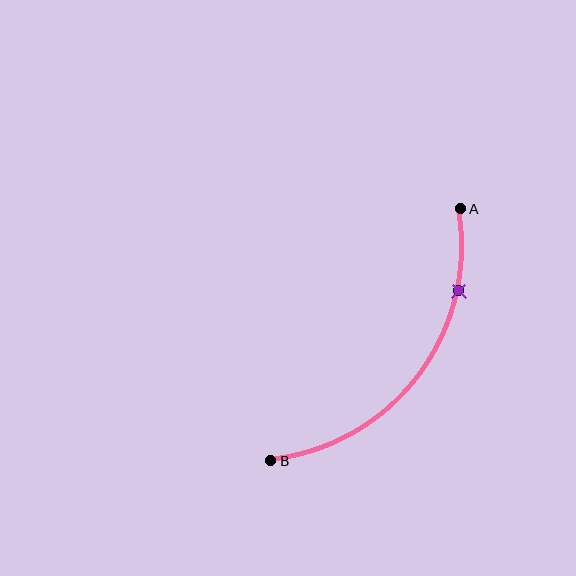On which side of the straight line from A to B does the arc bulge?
The arc bulges below and to the right of the straight line connecting A and B.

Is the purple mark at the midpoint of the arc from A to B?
No. The purple mark lies on the arc but is closer to endpoint A. The arc midpoint would be at the point on the curve equidistant along the arc from both A and B.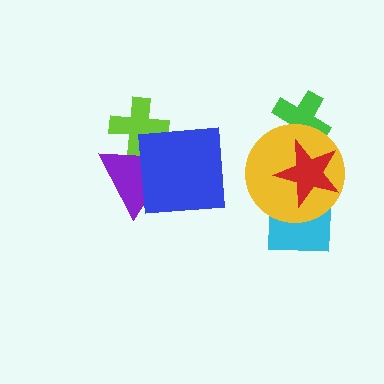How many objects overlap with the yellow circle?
3 objects overlap with the yellow circle.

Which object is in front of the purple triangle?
The blue square is in front of the purple triangle.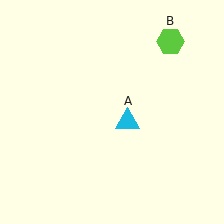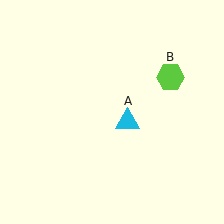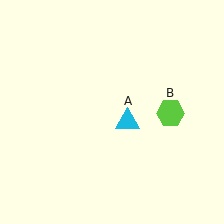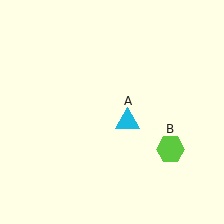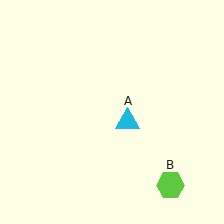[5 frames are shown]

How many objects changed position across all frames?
1 object changed position: lime hexagon (object B).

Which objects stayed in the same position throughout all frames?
Cyan triangle (object A) remained stationary.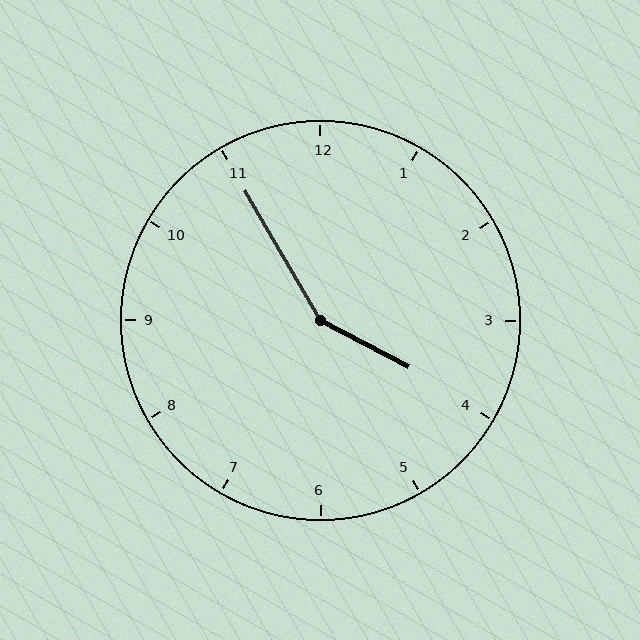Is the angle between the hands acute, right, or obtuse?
It is obtuse.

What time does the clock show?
3:55.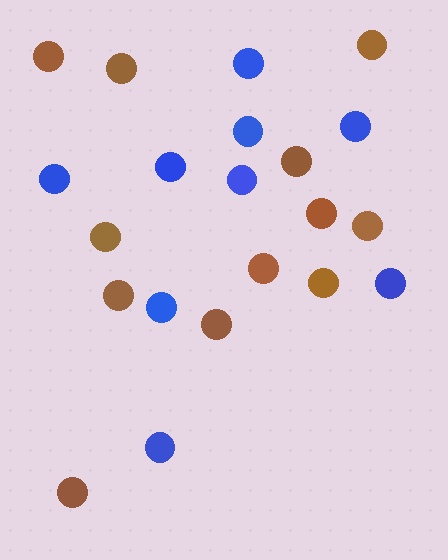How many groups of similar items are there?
There are 2 groups: one group of brown circles (12) and one group of blue circles (9).